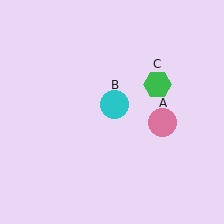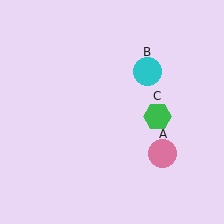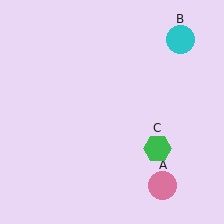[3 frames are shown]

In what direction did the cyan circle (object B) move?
The cyan circle (object B) moved up and to the right.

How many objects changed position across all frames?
3 objects changed position: pink circle (object A), cyan circle (object B), green hexagon (object C).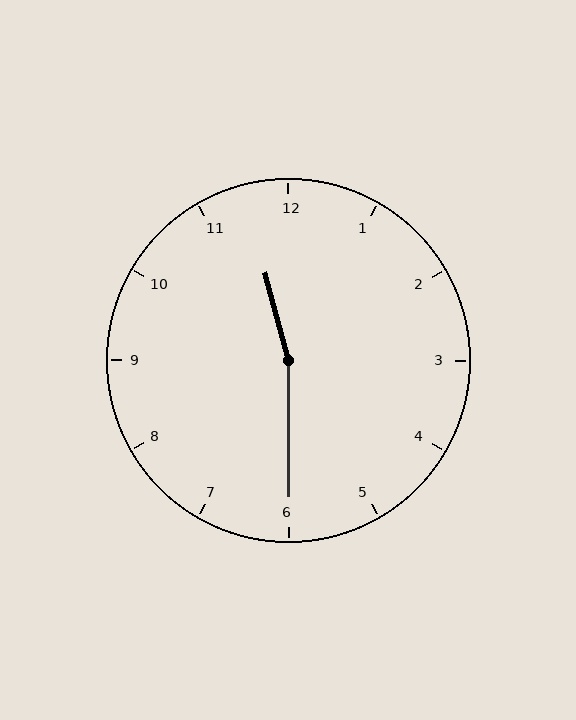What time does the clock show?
11:30.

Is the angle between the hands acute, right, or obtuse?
It is obtuse.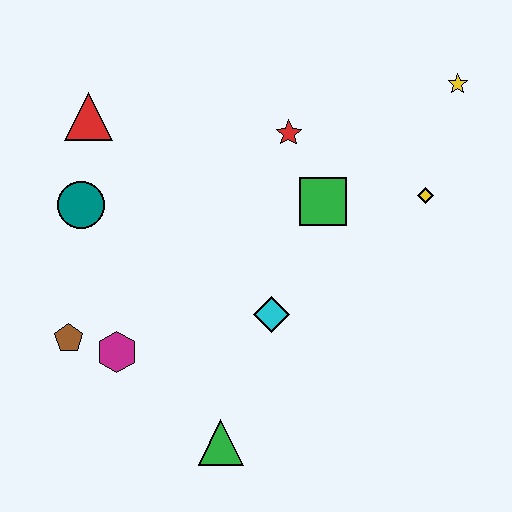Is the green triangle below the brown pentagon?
Yes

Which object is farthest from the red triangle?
The yellow star is farthest from the red triangle.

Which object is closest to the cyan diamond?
The green square is closest to the cyan diamond.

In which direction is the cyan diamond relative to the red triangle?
The cyan diamond is below the red triangle.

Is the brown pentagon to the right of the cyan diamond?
No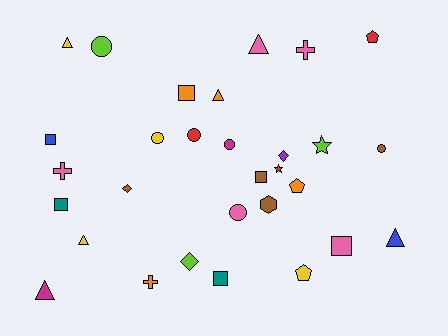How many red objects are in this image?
There are 3 red objects.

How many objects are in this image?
There are 30 objects.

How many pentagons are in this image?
There are 3 pentagons.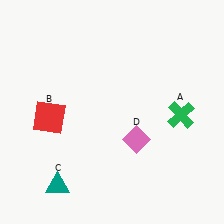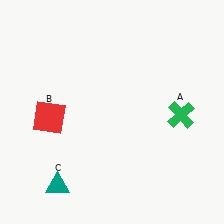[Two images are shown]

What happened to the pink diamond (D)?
The pink diamond (D) was removed in Image 2. It was in the bottom-right area of Image 1.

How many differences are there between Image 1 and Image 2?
There is 1 difference between the two images.